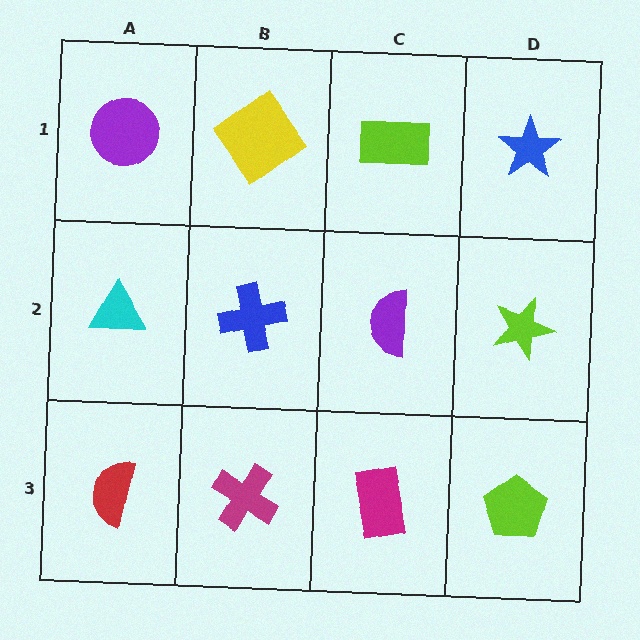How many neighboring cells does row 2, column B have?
4.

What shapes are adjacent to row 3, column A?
A cyan triangle (row 2, column A), a magenta cross (row 3, column B).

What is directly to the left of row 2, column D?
A purple semicircle.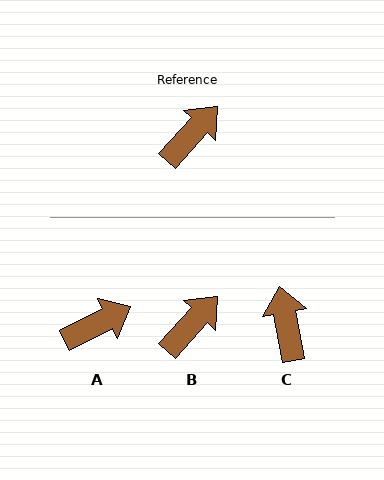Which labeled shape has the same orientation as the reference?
B.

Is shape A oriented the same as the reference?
No, it is off by about 20 degrees.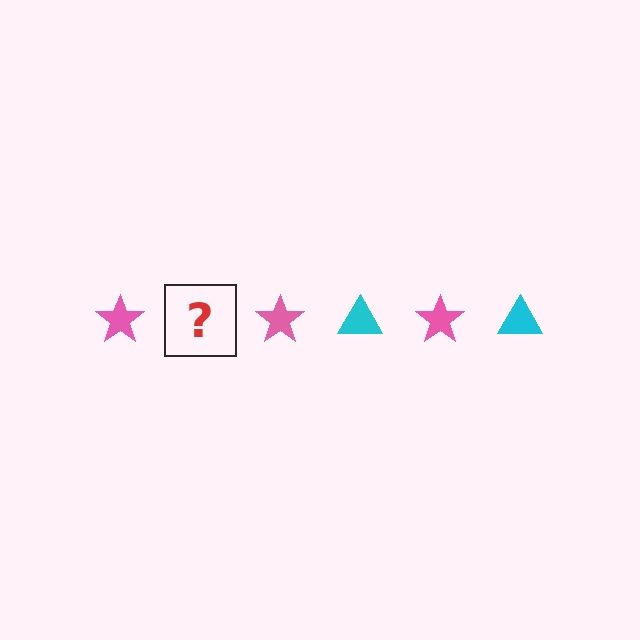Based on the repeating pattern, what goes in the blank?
The blank should be a cyan triangle.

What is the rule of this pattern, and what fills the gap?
The rule is that the pattern alternates between pink star and cyan triangle. The gap should be filled with a cyan triangle.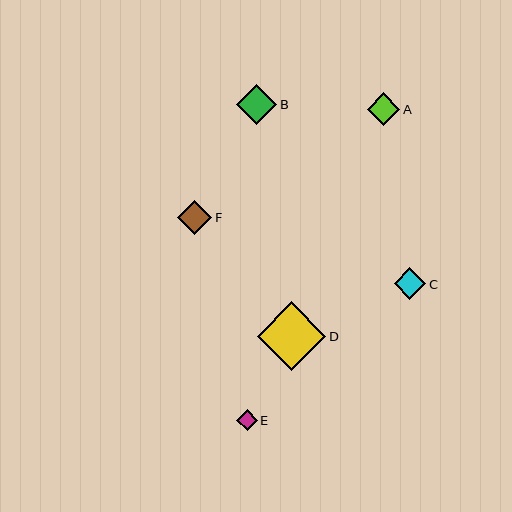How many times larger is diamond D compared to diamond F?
Diamond D is approximately 2.0 times the size of diamond F.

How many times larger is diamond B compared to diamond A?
Diamond B is approximately 1.2 times the size of diamond A.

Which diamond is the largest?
Diamond D is the largest with a size of approximately 69 pixels.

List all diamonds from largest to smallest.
From largest to smallest: D, B, F, A, C, E.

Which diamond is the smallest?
Diamond E is the smallest with a size of approximately 21 pixels.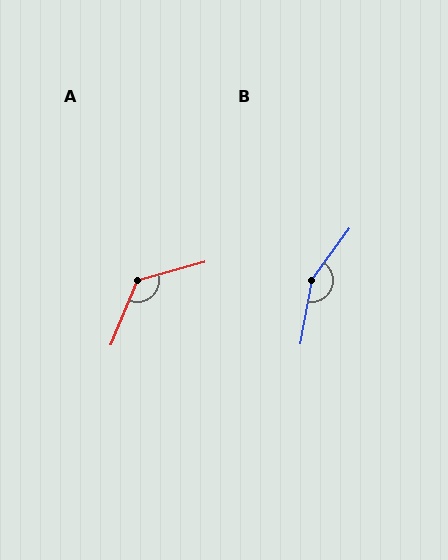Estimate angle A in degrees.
Approximately 128 degrees.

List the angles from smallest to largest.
A (128°), B (154°).